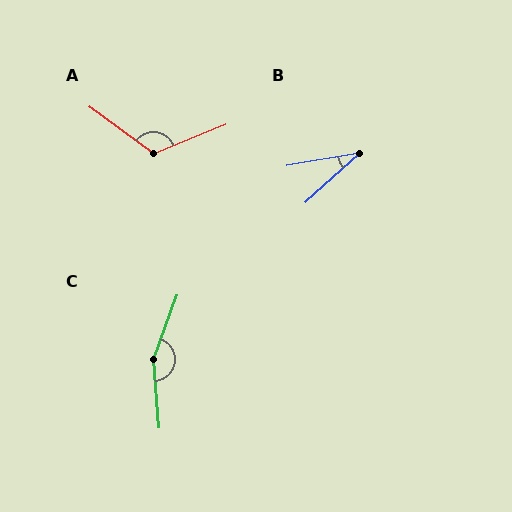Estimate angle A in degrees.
Approximately 122 degrees.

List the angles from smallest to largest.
B (32°), A (122°), C (155°).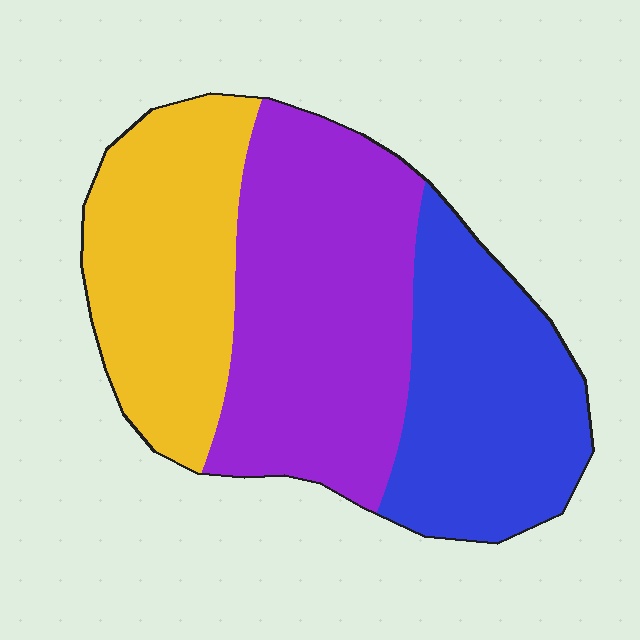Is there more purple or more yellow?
Purple.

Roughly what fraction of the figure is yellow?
Yellow covers about 30% of the figure.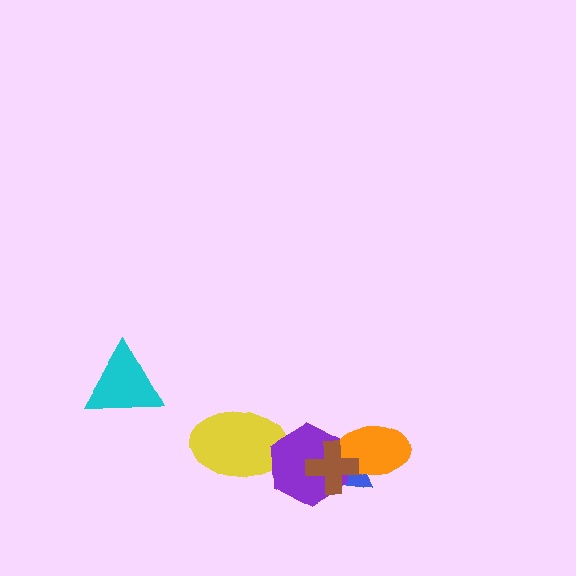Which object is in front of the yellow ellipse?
The purple hexagon is in front of the yellow ellipse.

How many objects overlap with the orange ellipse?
3 objects overlap with the orange ellipse.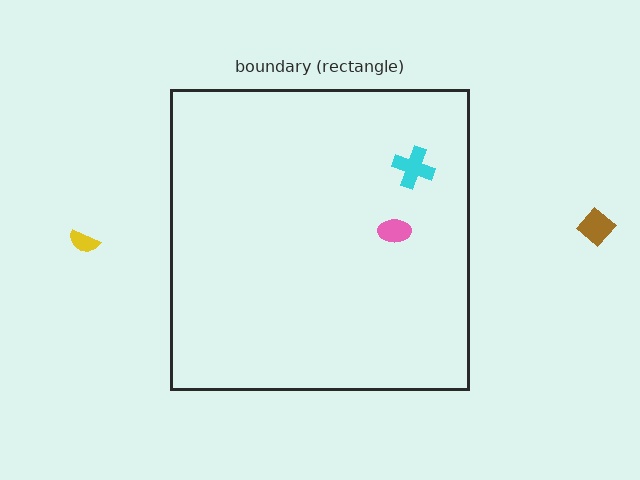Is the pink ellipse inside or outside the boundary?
Inside.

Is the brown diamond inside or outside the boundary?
Outside.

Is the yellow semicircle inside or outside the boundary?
Outside.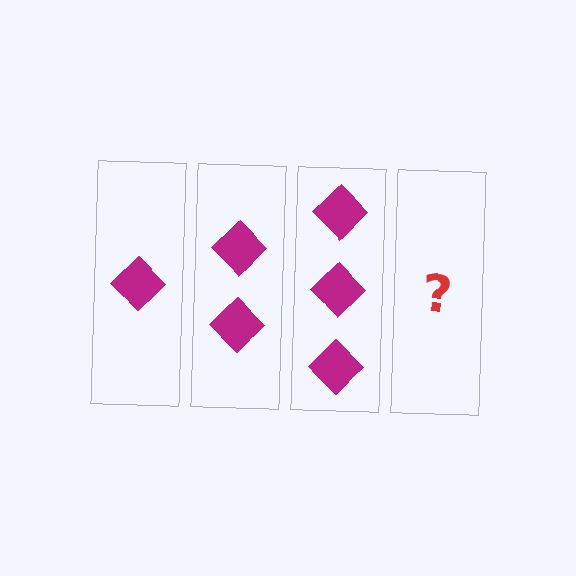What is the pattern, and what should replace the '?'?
The pattern is that each step adds one more diamond. The '?' should be 4 diamonds.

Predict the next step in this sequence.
The next step is 4 diamonds.